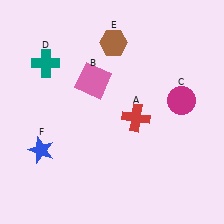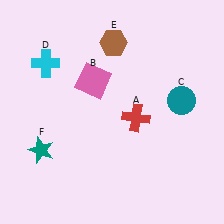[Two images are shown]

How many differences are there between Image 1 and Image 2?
There are 3 differences between the two images.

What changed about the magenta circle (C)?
In Image 1, C is magenta. In Image 2, it changed to teal.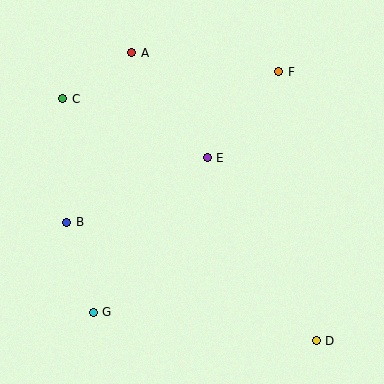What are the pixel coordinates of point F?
Point F is at (279, 72).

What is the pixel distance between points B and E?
The distance between B and E is 155 pixels.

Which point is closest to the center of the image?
Point E at (207, 158) is closest to the center.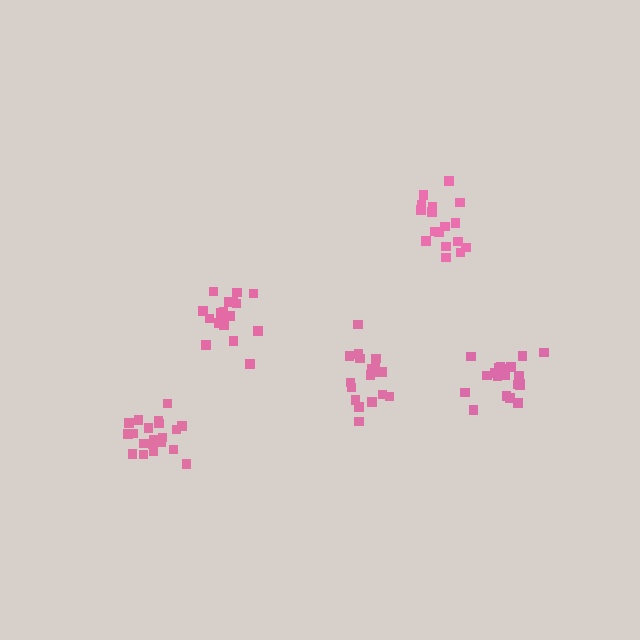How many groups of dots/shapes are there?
There are 5 groups.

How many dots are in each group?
Group 1: 18 dots, Group 2: 20 dots, Group 3: 20 dots, Group 4: 19 dots, Group 5: 19 dots (96 total).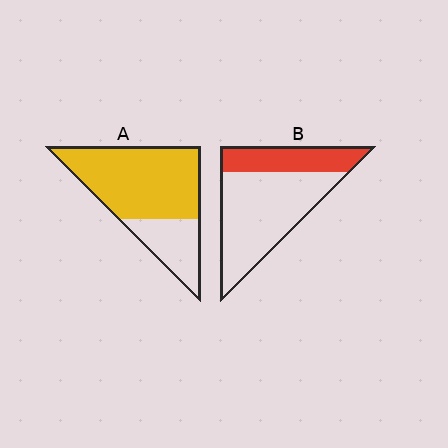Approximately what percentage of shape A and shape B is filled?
A is approximately 70% and B is approximately 30%.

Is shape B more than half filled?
No.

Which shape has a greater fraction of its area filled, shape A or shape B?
Shape A.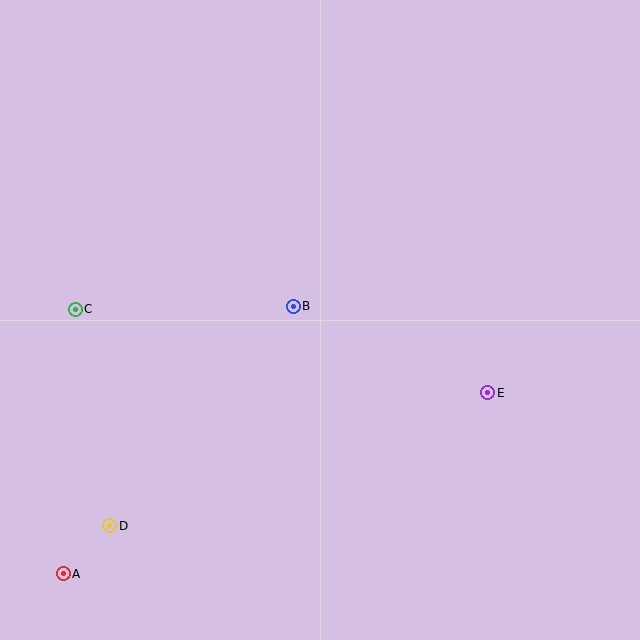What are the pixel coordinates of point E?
Point E is at (488, 393).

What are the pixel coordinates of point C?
Point C is at (75, 309).